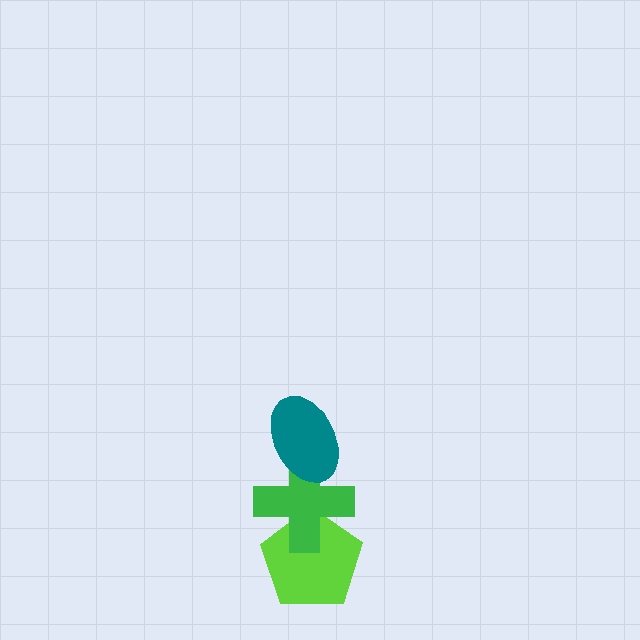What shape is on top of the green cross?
The teal ellipse is on top of the green cross.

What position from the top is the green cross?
The green cross is 2nd from the top.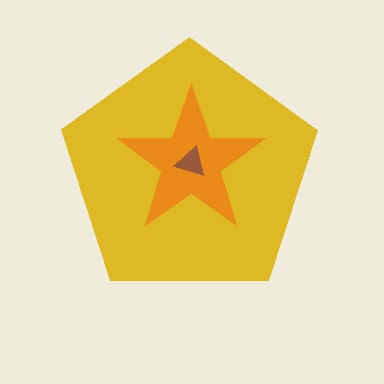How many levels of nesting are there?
3.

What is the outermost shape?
The yellow pentagon.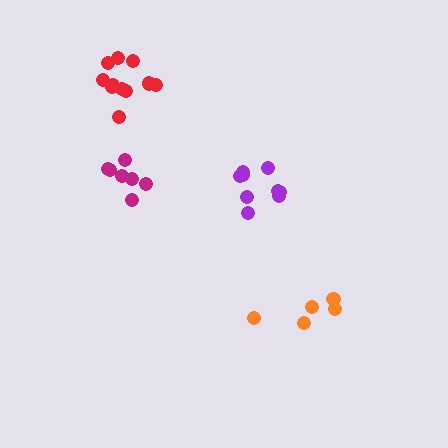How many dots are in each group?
Group 1: 9 dots, Group 2: 11 dots, Group 3: 7 dots, Group 4: 5 dots (32 total).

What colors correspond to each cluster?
The clusters are colored: purple, red, magenta, orange.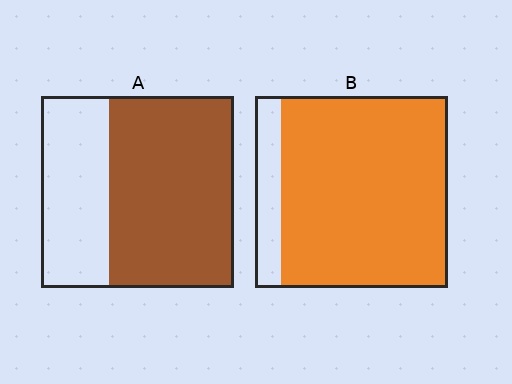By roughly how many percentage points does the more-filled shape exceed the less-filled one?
By roughly 20 percentage points (B over A).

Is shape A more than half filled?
Yes.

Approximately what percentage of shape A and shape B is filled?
A is approximately 65% and B is approximately 85%.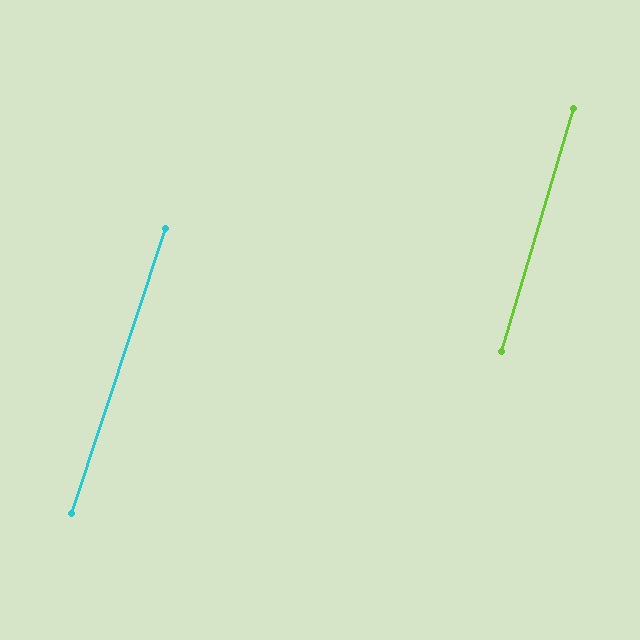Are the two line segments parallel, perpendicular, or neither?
Parallel — their directions differ by only 1.8°.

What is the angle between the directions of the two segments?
Approximately 2 degrees.